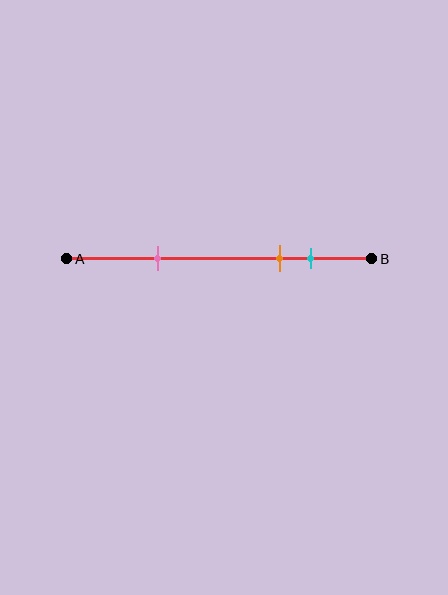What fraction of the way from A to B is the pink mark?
The pink mark is approximately 30% (0.3) of the way from A to B.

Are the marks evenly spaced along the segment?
No, the marks are not evenly spaced.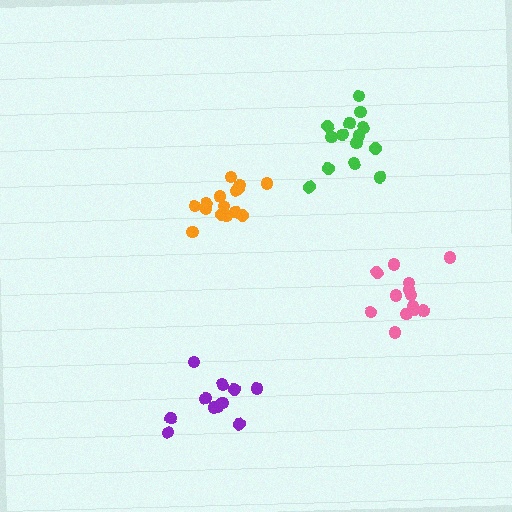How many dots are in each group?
Group 1: 14 dots, Group 2: 11 dots, Group 3: 13 dots, Group 4: 15 dots (53 total).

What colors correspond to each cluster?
The clusters are colored: green, purple, pink, orange.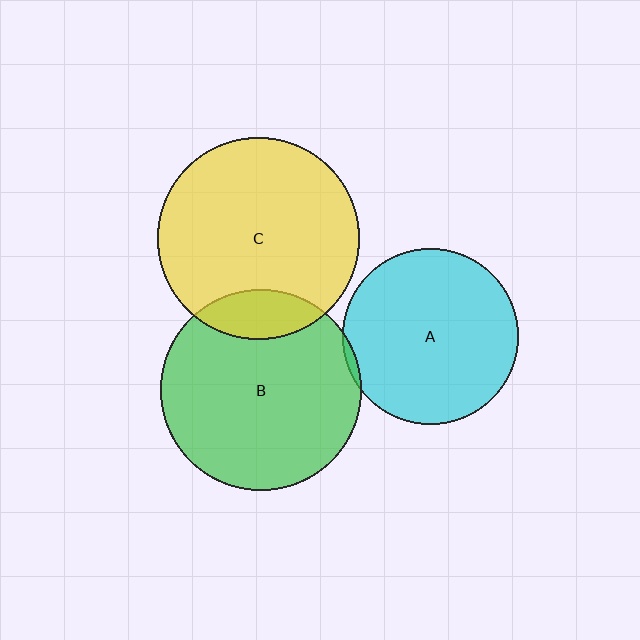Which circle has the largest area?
Circle C (yellow).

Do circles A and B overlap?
Yes.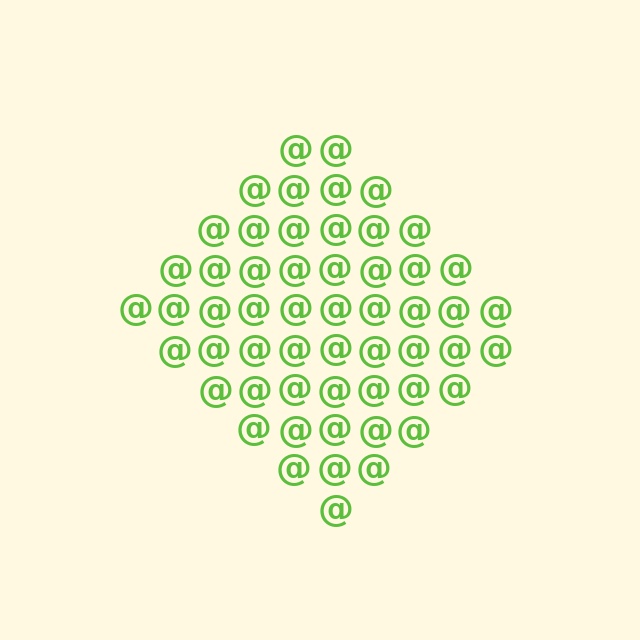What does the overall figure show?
The overall figure shows a diamond.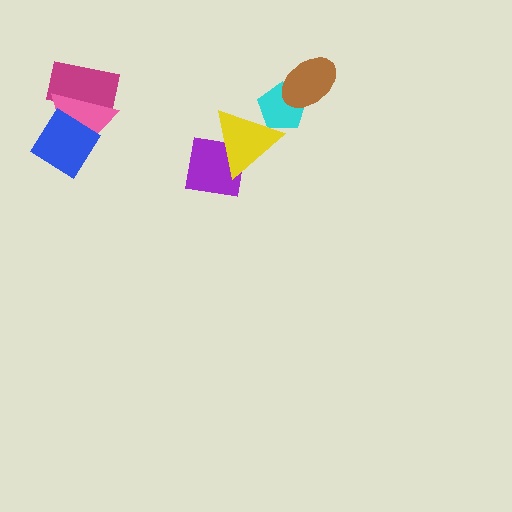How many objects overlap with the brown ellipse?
1 object overlaps with the brown ellipse.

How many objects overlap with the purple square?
1 object overlaps with the purple square.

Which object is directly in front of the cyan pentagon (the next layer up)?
The brown ellipse is directly in front of the cyan pentagon.